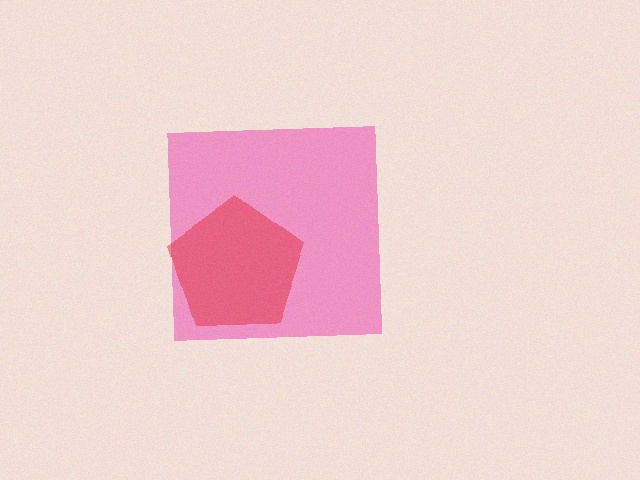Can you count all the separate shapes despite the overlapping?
Yes, there are 2 separate shapes.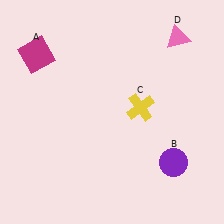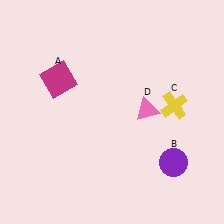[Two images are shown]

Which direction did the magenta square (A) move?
The magenta square (A) moved down.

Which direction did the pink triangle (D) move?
The pink triangle (D) moved down.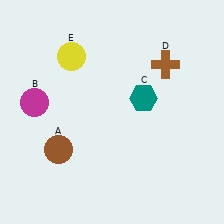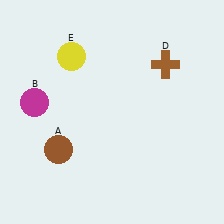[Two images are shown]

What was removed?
The teal hexagon (C) was removed in Image 2.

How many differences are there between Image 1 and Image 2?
There is 1 difference between the two images.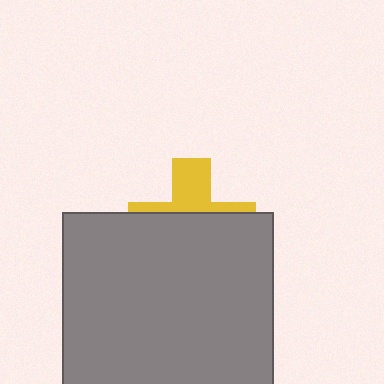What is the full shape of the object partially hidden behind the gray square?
The partially hidden object is a yellow cross.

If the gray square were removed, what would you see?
You would see the complete yellow cross.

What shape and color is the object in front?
The object in front is a gray square.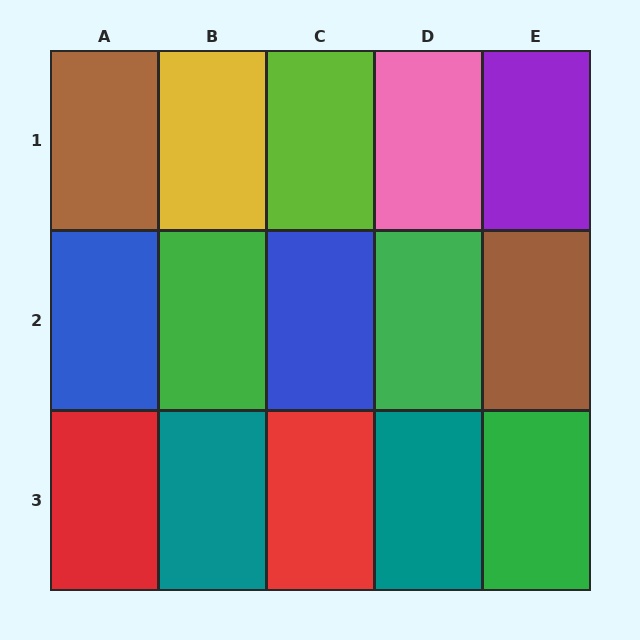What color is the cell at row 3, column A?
Red.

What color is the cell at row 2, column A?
Blue.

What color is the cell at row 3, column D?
Teal.